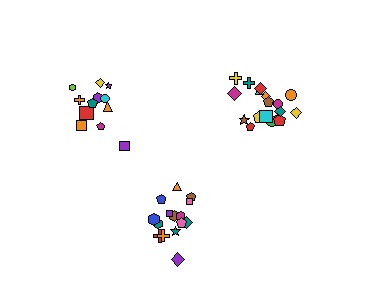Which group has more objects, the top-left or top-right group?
The top-right group.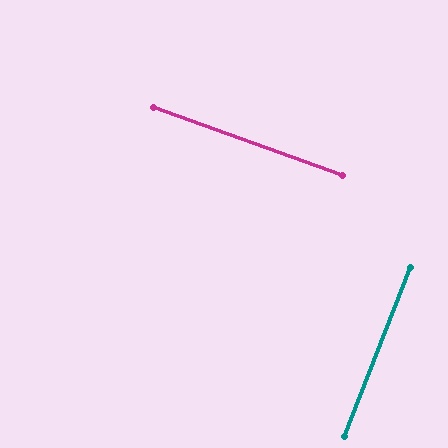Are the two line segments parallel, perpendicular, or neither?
Perpendicular — they meet at approximately 88°.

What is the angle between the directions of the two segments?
Approximately 88 degrees.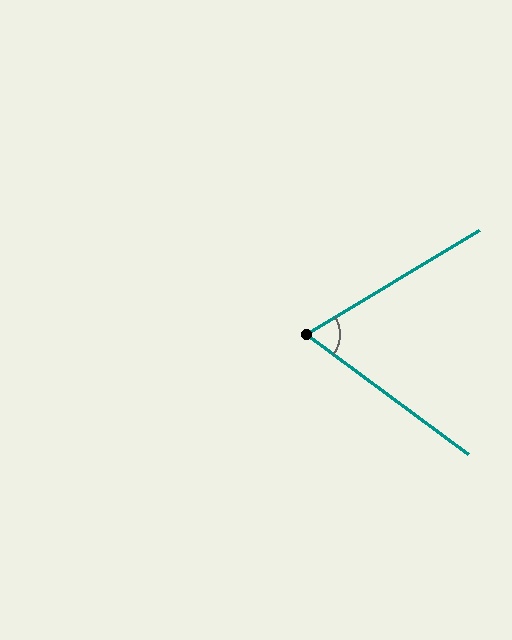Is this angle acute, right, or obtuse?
It is acute.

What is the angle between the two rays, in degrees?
Approximately 68 degrees.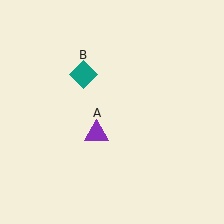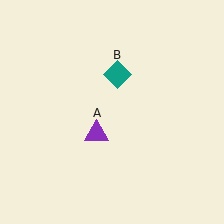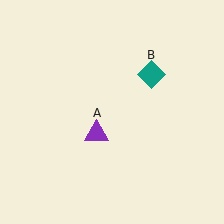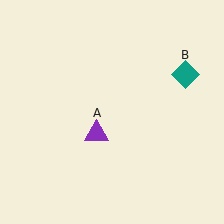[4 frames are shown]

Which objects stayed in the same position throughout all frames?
Purple triangle (object A) remained stationary.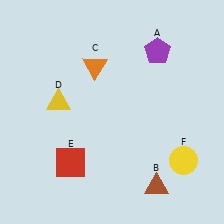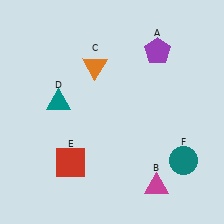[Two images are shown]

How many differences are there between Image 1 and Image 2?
There are 3 differences between the two images.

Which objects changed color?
B changed from brown to magenta. D changed from yellow to teal. F changed from yellow to teal.